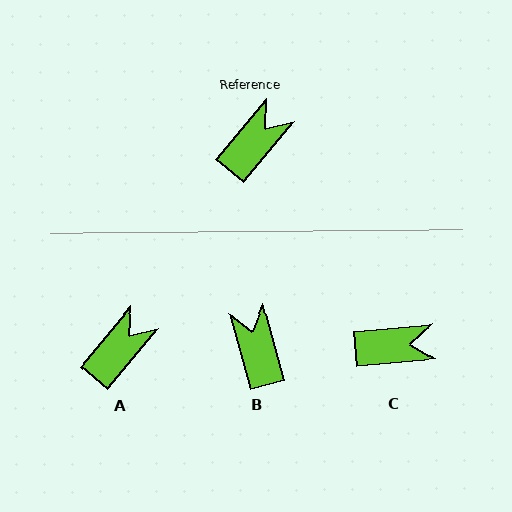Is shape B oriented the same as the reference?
No, it is off by about 55 degrees.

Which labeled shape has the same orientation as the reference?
A.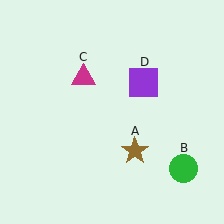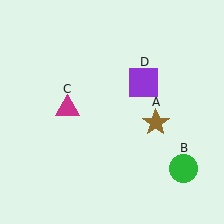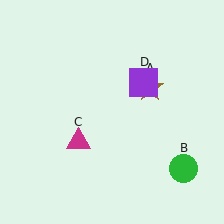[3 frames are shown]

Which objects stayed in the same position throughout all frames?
Green circle (object B) and purple square (object D) remained stationary.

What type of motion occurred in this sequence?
The brown star (object A), magenta triangle (object C) rotated counterclockwise around the center of the scene.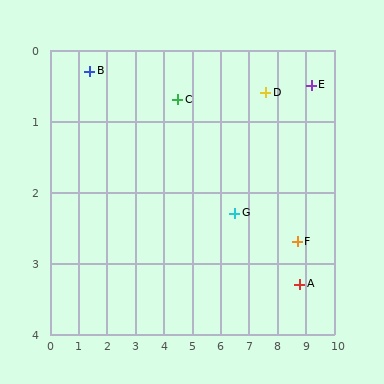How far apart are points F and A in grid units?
Points F and A are about 0.6 grid units apart.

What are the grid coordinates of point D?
Point D is at approximately (7.6, 0.6).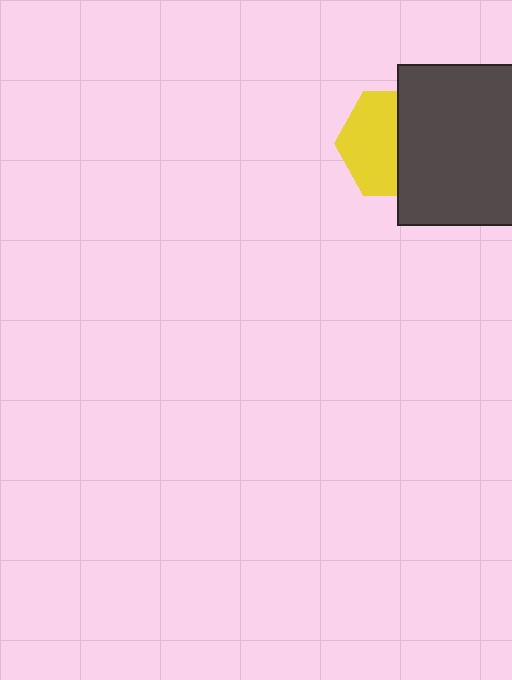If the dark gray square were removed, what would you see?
You would see the complete yellow hexagon.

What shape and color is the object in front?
The object in front is a dark gray square.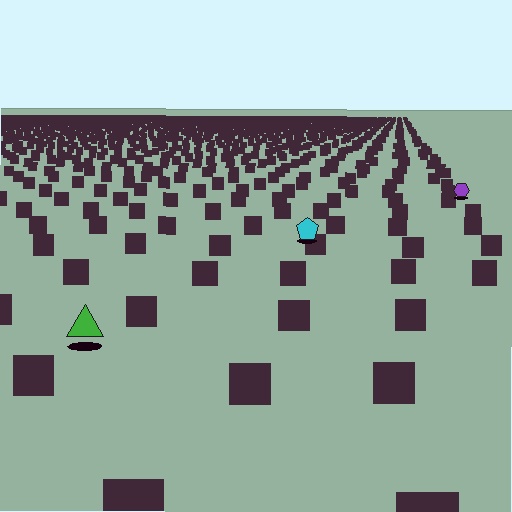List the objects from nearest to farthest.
From nearest to farthest: the green triangle, the cyan pentagon, the purple hexagon.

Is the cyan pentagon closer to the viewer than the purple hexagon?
Yes. The cyan pentagon is closer — you can tell from the texture gradient: the ground texture is coarser near it.